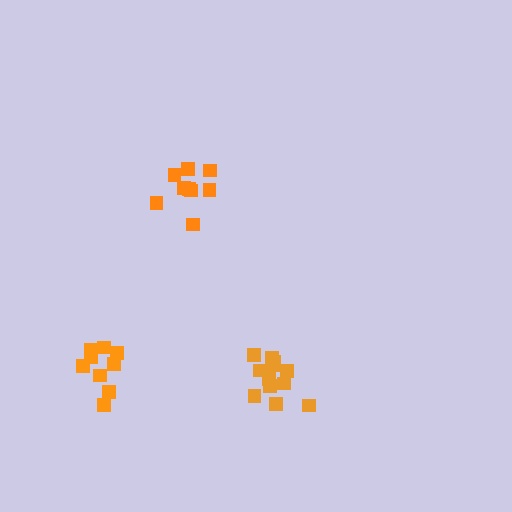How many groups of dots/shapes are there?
There are 3 groups.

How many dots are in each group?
Group 1: 9 dots, Group 2: 13 dots, Group 3: 9 dots (31 total).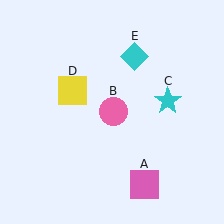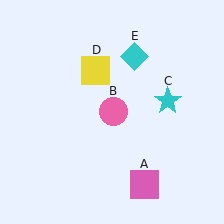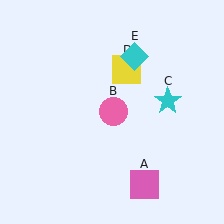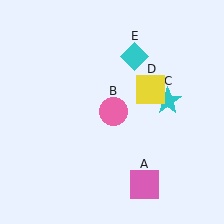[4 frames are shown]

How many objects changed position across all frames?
1 object changed position: yellow square (object D).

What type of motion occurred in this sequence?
The yellow square (object D) rotated clockwise around the center of the scene.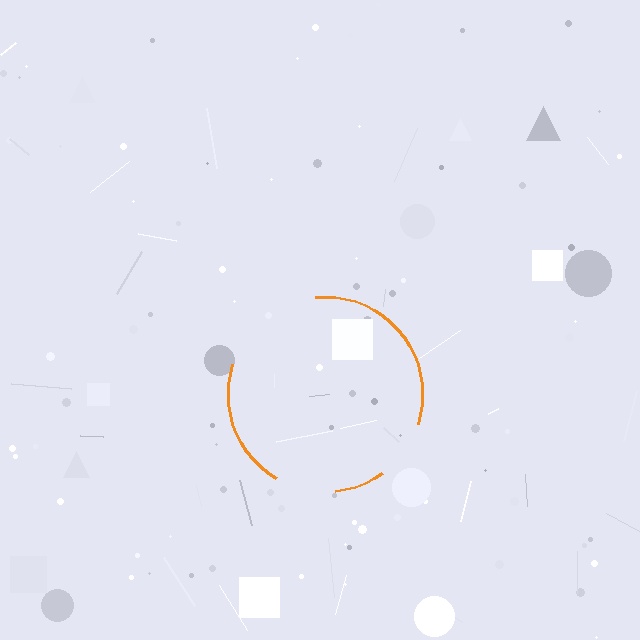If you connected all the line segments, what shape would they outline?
They would outline a circle.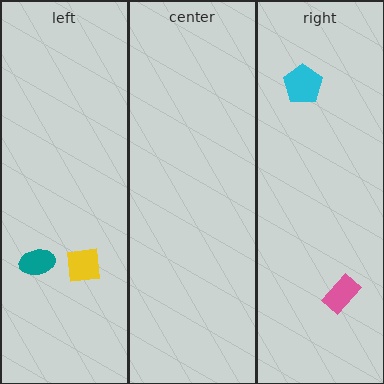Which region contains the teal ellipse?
The left region.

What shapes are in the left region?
The teal ellipse, the yellow square.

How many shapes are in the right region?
2.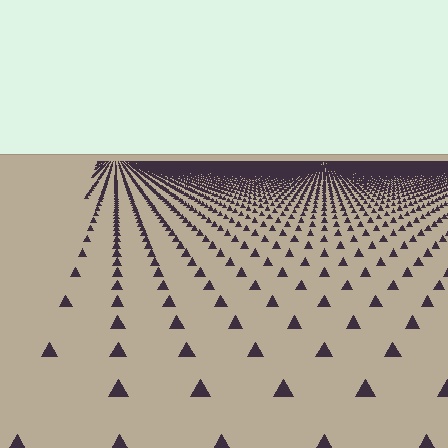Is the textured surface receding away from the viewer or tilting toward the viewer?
The surface is receding away from the viewer. Texture elements get smaller and denser toward the top.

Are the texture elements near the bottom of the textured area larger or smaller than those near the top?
Larger. Near the bottom, elements are closer to the viewer and appear at a bigger on-screen size.